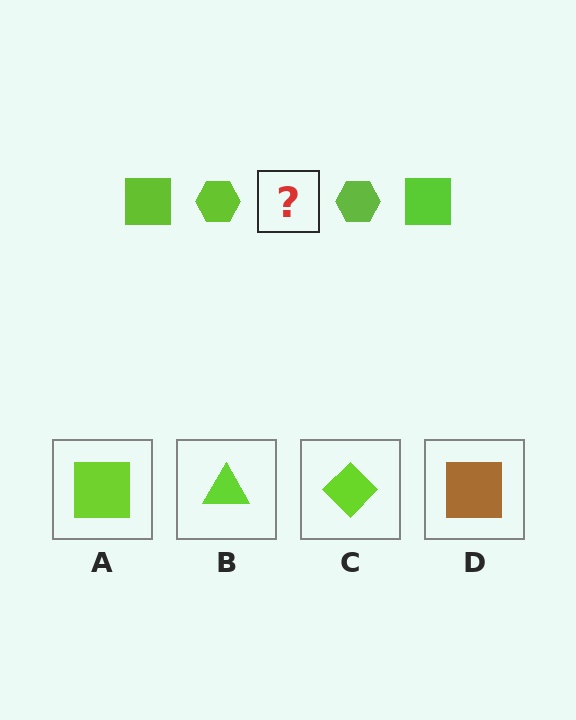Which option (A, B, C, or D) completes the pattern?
A.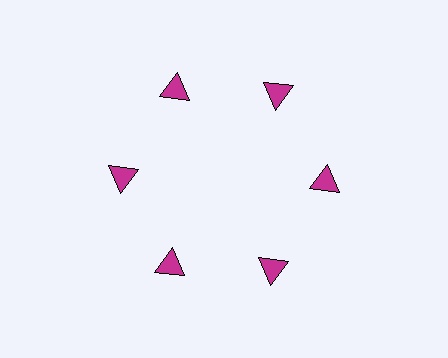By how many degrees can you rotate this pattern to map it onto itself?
The pattern maps onto itself every 60 degrees of rotation.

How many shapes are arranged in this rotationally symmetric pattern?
There are 6 shapes, arranged in 6 groups of 1.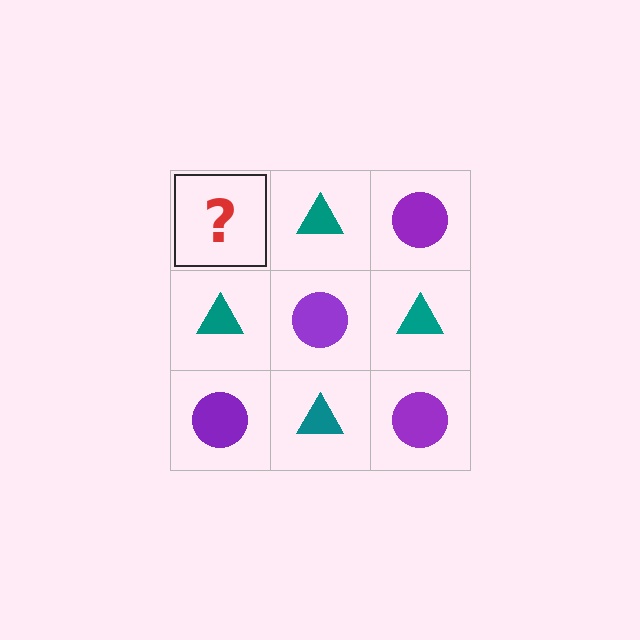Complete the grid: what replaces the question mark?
The question mark should be replaced with a purple circle.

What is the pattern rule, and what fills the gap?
The rule is that it alternates purple circle and teal triangle in a checkerboard pattern. The gap should be filled with a purple circle.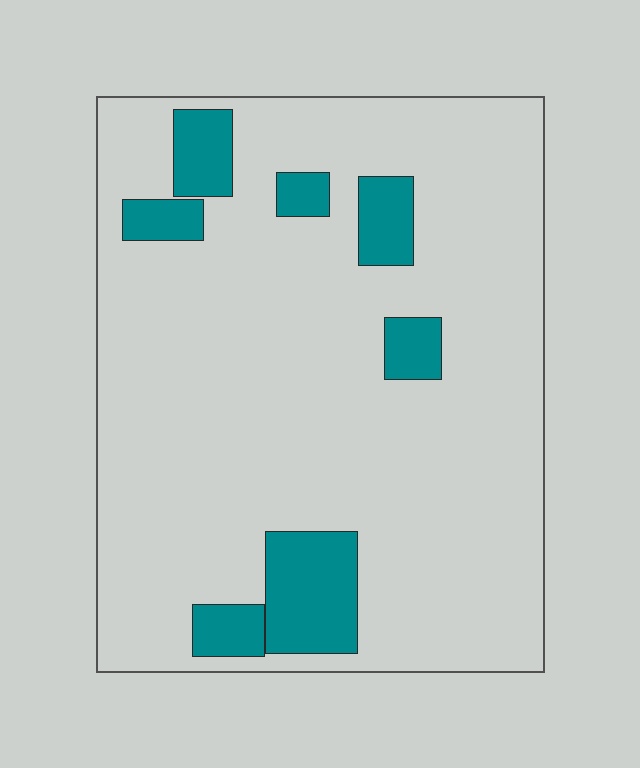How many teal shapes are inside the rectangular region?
7.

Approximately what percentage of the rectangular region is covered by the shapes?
Approximately 15%.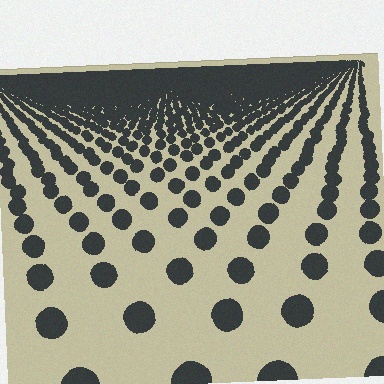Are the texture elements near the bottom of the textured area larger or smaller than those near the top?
Larger. Near the bottom, elements are closer to the viewer and appear at a bigger on-screen size.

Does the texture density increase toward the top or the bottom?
Density increases toward the top.